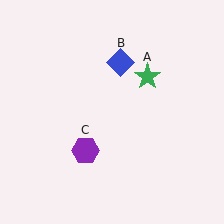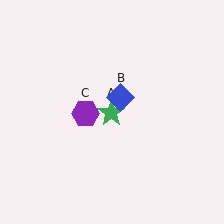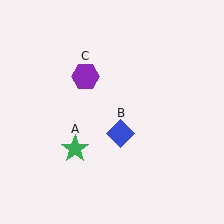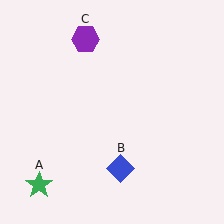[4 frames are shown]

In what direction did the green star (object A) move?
The green star (object A) moved down and to the left.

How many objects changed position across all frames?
3 objects changed position: green star (object A), blue diamond (object B), purple hexagon (object C).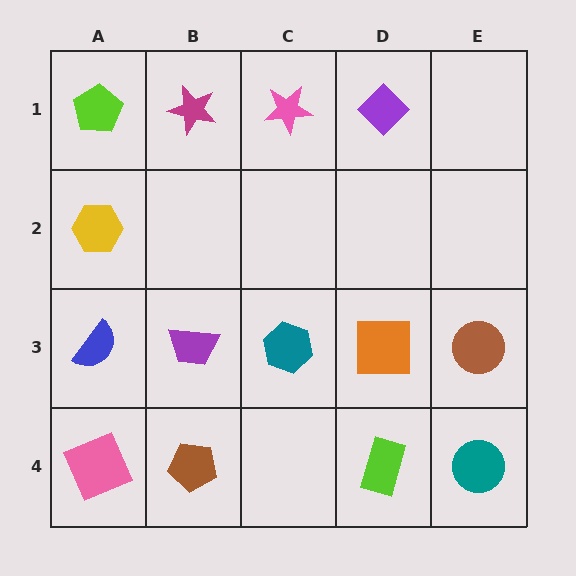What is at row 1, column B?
A magenta star.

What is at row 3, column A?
A blue semicircle.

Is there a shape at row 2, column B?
No, that cell is empty.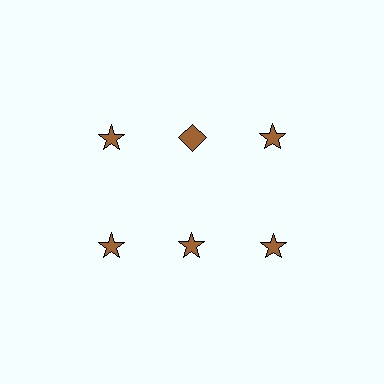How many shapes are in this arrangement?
There are 6 shapes arranged in a grid pattern.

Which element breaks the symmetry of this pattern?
The brown diamond in the top row, second from left column breaks the symmetry. All other shapes are brown stars.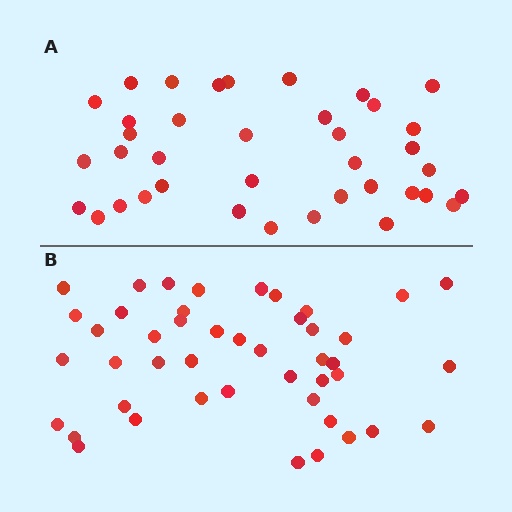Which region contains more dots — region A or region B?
Region B (the bottom region) has more dots.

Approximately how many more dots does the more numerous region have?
Region B has roughly 8 or so more dots than region A.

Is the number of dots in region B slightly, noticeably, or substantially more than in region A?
Region B has only slightly more — the two regions are fairly close. The ratio is roughly 1.2 to 1.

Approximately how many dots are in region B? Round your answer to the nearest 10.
About 40 dots. (The exact count is 45, which rounds to 40.)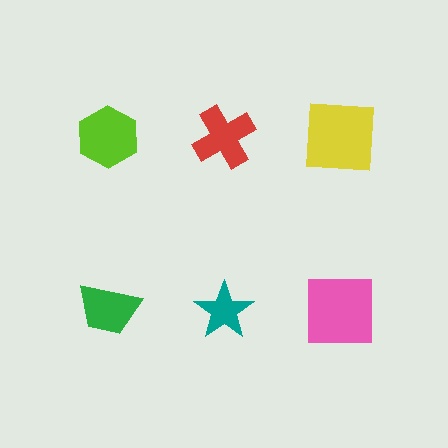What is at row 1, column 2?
A red cross.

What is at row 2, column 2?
A teal star.